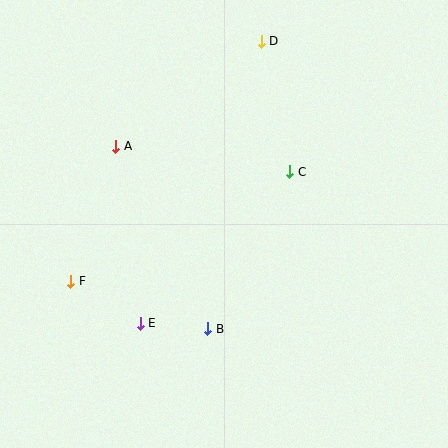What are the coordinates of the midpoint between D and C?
The midpoint between D and C is at (276, 106).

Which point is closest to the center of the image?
Point C at (290, 172) is closest to the center.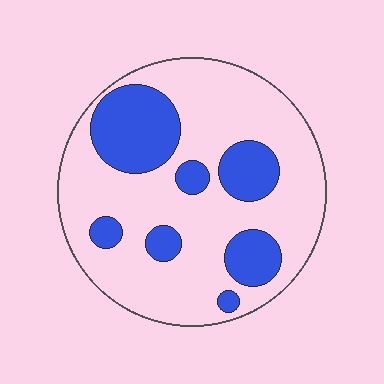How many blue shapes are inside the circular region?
7.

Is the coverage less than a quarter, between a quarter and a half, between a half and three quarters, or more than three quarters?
Between a quarter and a half.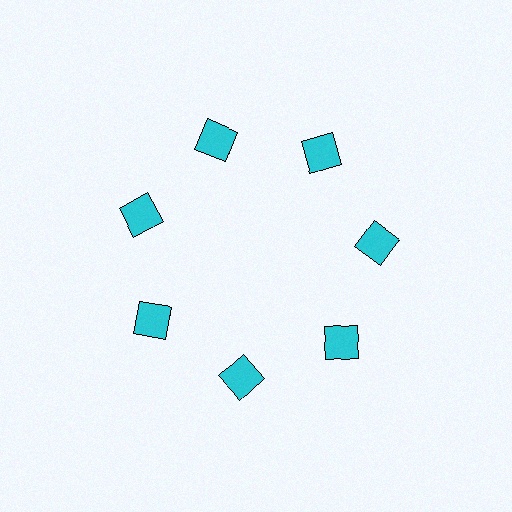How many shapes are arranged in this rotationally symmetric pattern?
There are 7 shapes, arranged in 7 groups of 1.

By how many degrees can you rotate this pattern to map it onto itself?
The pattern maps onto itself every 51 degrees of rotation.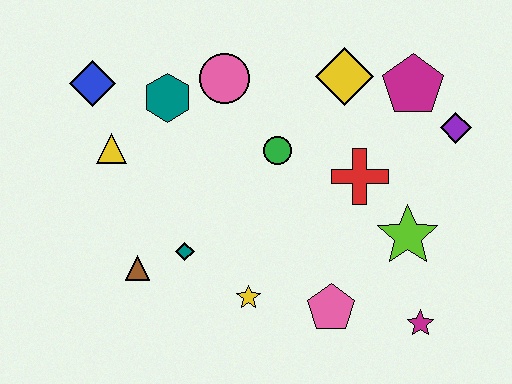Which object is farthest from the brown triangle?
The purple diamond is farthest from the brown triangle.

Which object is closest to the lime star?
The red cross is closest to the lime star.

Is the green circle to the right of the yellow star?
Yes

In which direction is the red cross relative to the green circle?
The red cross is to the right of the green circle.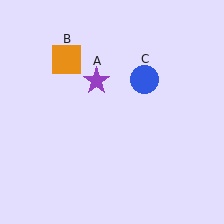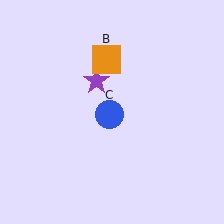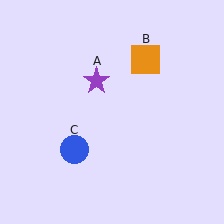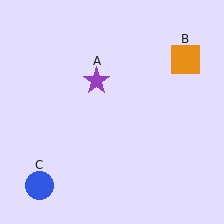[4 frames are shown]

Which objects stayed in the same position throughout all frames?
Purple star (object A) remained stationary.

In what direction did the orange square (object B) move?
The orange square (object B) moved right.